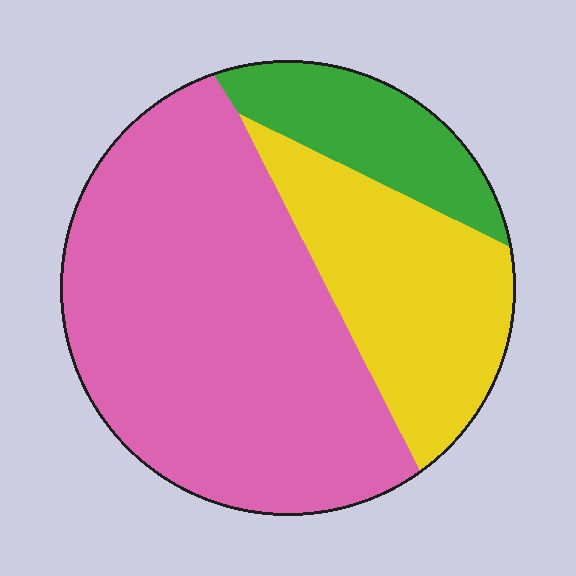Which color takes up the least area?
Green, at roughly 15%.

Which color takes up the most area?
Pink, at roughly 60%.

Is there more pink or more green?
Pink.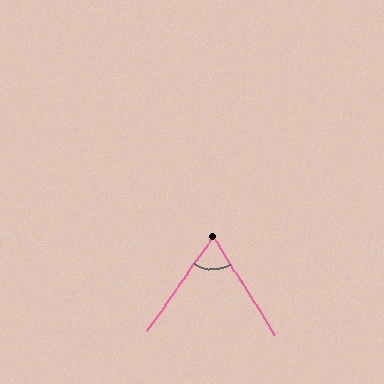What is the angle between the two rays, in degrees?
Approximately 67 degrees.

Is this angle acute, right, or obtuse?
It is acute.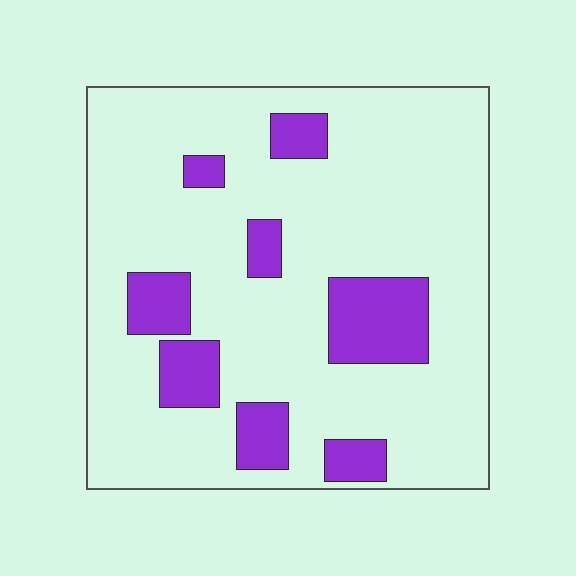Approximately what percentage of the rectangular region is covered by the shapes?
Approximately 20%.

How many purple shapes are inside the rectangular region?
8.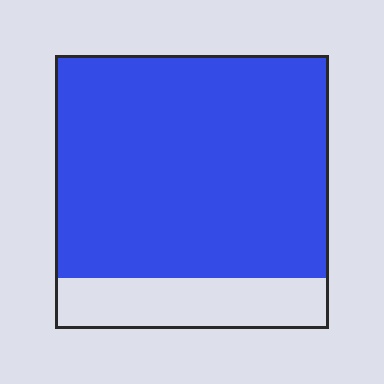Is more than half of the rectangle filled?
Yes.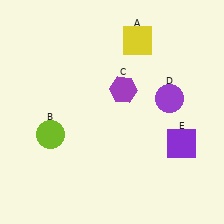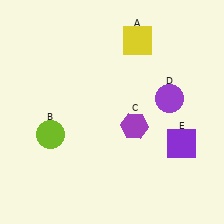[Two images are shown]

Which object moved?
The purple hexagon (C) moved down.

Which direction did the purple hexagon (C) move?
The purple hexagon (C) moved down.